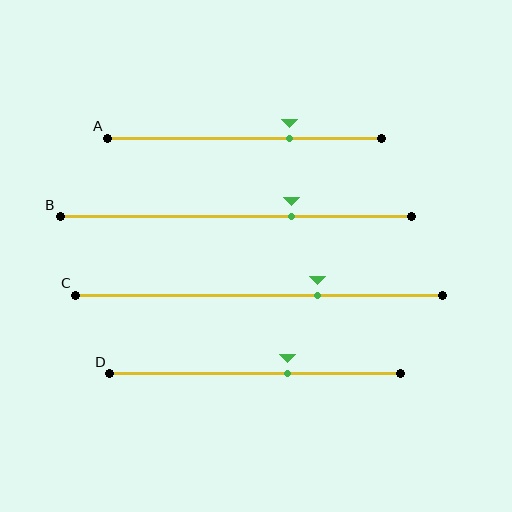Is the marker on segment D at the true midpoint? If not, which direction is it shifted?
No, the marker on segment D is shifted to the right by about 11% of the segment length.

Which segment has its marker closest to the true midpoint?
Segment D has its marker closest to the true midpoint.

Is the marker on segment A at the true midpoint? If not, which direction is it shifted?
No, the marker on segment A is shifted to the right by about 16% of the segment length.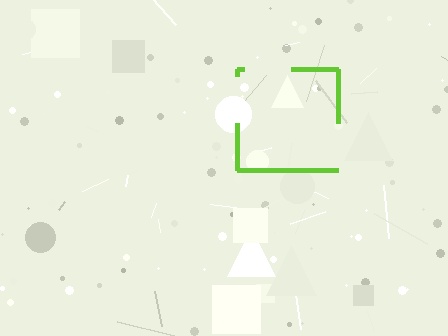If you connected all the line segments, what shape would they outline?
They would outline a square.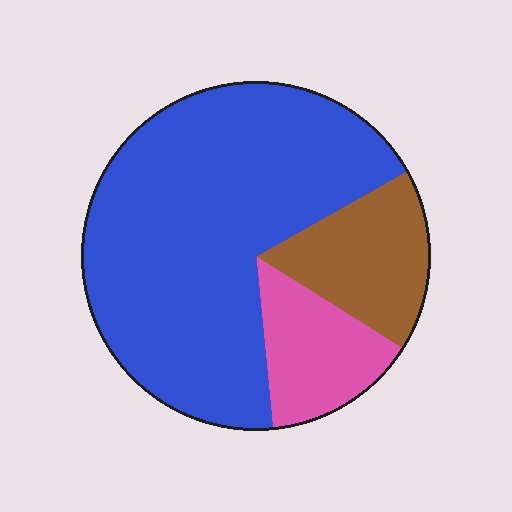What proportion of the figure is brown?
Brown takes up less than a quarter of the figure.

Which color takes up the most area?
Blue, at roughly 70%.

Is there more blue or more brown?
Blue.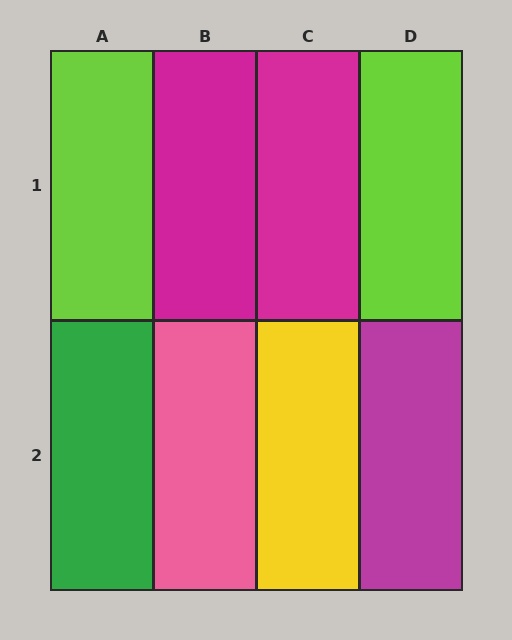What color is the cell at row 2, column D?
Magenta.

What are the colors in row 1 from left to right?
Lime, magenta, magenta, lime.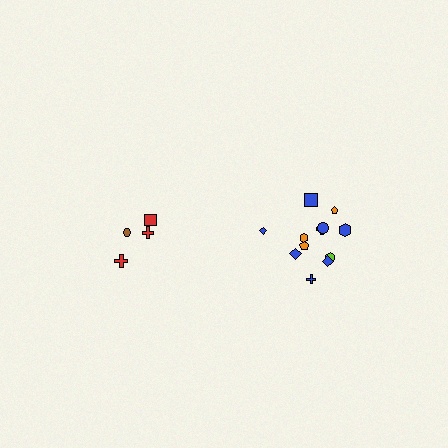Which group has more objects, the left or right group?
The right group.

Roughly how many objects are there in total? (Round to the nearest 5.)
Roughly 15 objects in total.